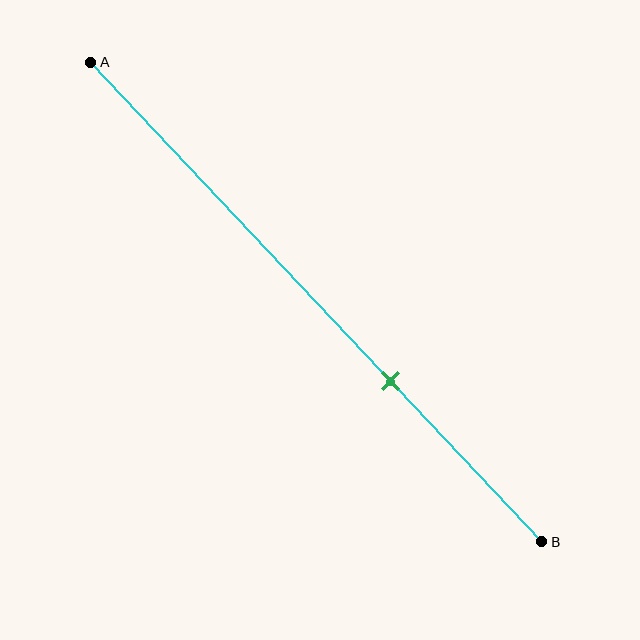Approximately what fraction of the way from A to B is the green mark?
The green mark is approximately 65% of the way from A to B.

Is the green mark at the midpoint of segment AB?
No, the mark is at about 65% from A, not at the 50% midpoint.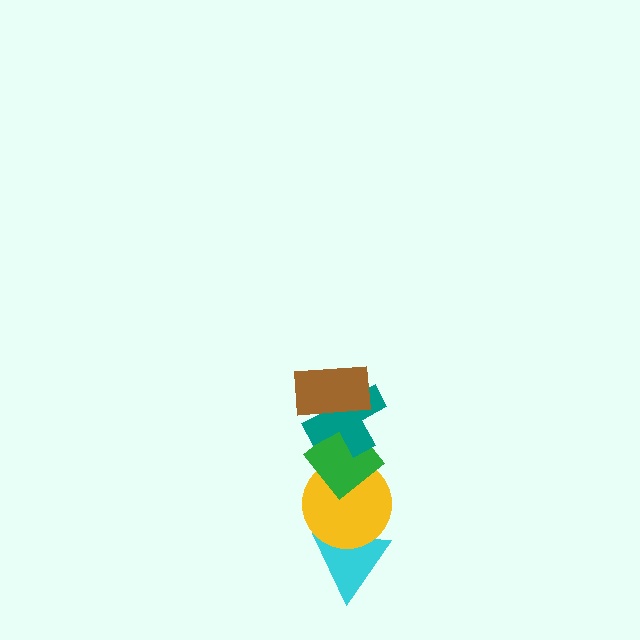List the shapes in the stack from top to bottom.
From top to bottom: the brown rectangle, the teal cross, the green diamond, the yellow circle, the cyan triangle.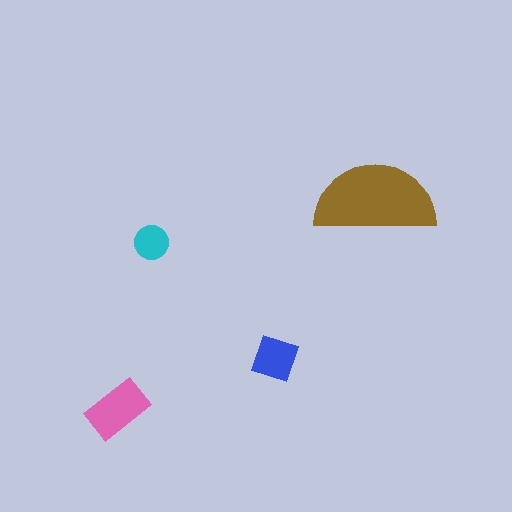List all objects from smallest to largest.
The cyan circle, the blue diamond, the pink rectangle, the brown semicircle.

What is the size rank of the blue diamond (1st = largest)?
3rd.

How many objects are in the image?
There are 4 objects in the image.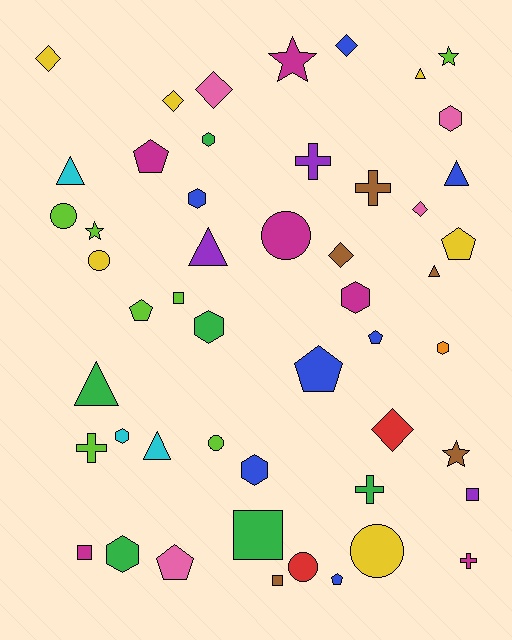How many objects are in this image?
There are 50 objects.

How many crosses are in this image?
There are 5 crosses.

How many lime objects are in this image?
There are 7 lime objects.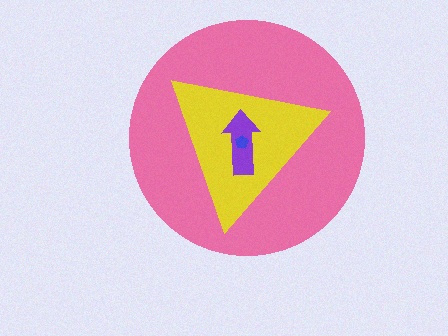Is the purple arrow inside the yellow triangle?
Yes.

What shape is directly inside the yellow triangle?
The purple arrow.